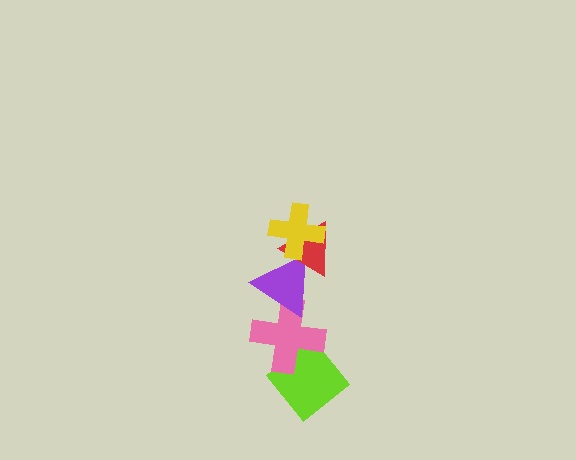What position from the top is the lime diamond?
The lime diamond is 5th from the top.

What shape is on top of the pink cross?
The purple triangle is on top of the pink cross.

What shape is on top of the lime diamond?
The pink cross is on top of the lime diamond.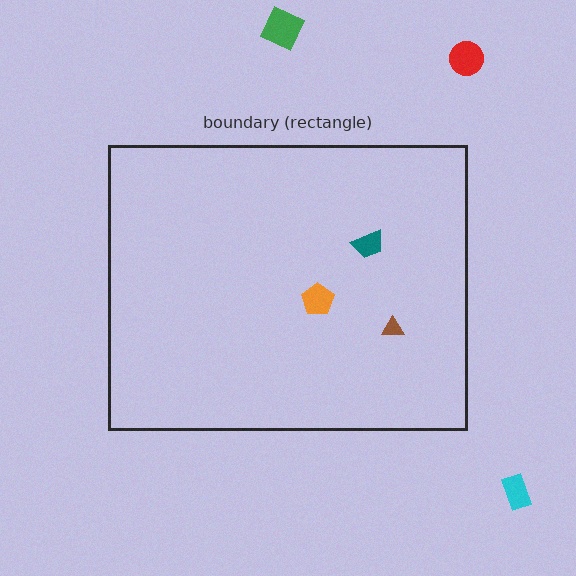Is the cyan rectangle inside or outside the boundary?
Outside.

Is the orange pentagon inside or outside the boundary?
Inside.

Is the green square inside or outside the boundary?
Outside.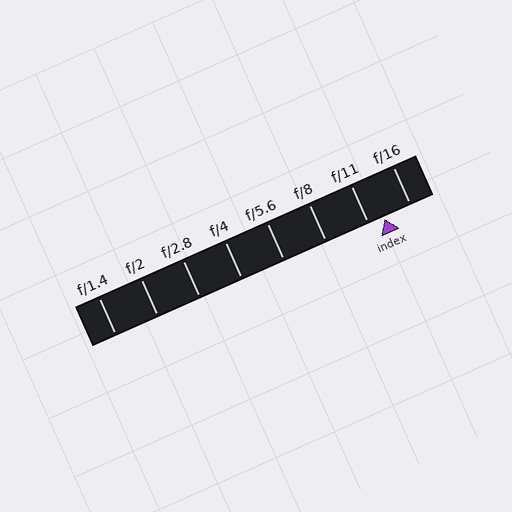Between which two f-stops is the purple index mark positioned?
The index mark is between f/11 and f/16.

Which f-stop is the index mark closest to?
The index mark is closest to f/11.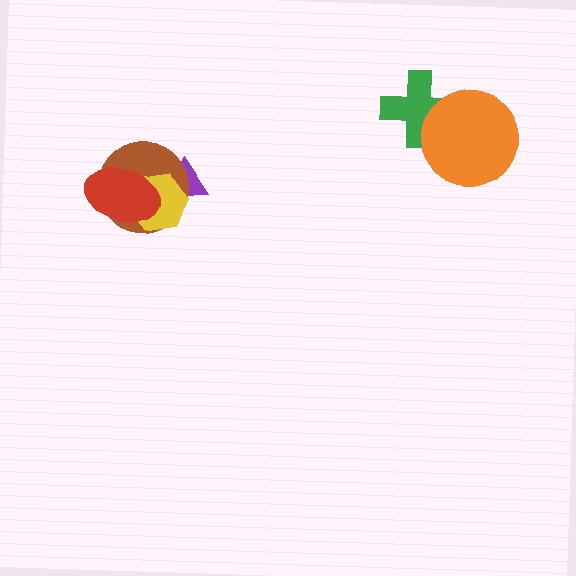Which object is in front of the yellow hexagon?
The red ellipse is in front of the yellow hexagon.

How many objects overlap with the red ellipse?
2 objects overlap with the red ellipse.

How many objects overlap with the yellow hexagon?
3 objects overlap with the yellow hexagon.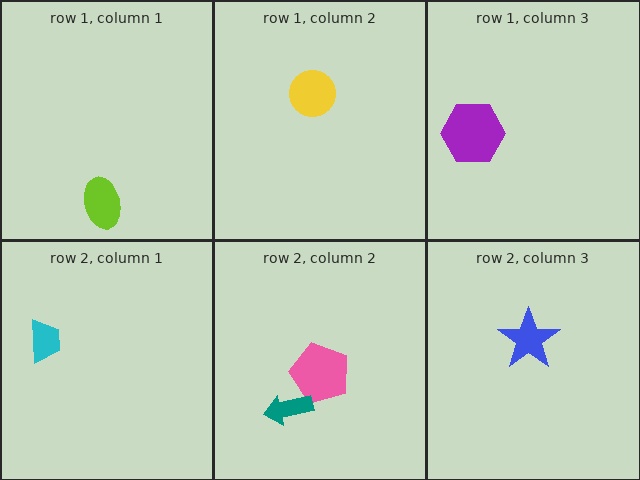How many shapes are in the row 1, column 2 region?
1.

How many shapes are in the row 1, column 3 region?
1.